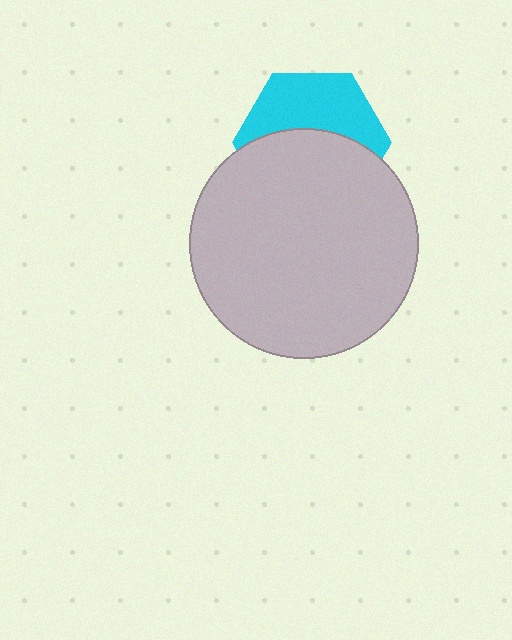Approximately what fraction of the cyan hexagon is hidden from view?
Roughly 55% of the cyan hexagon is hidden behind the light gray circle.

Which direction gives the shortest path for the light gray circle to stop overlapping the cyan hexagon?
Moving down gives the shortest separation.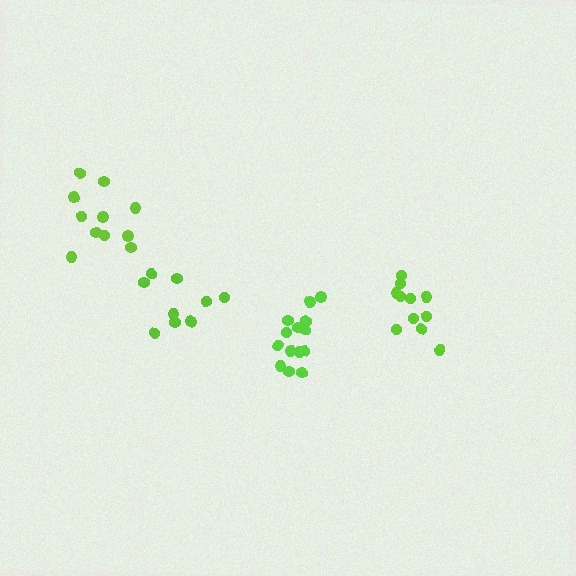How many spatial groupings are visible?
There are 4 spatial groupings.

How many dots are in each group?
Group 1: 14 dots, Group 2: 11 dots, Group 3: 11 dots, Group 4: 9 dots (45 total).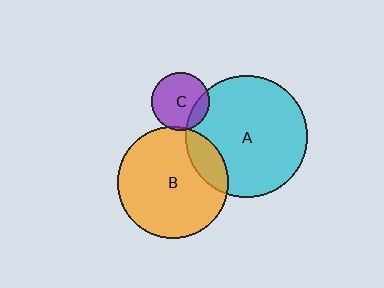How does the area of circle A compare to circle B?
Approximately 1.2 times.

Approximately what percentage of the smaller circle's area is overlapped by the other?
Approximately 5%.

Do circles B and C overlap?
Yes.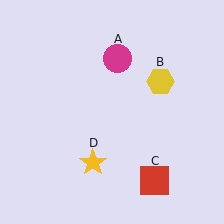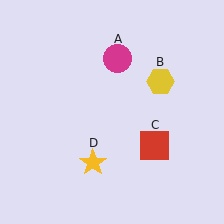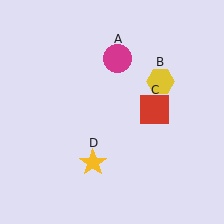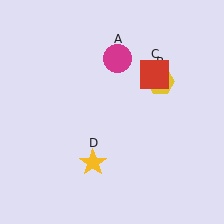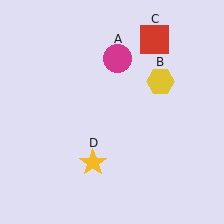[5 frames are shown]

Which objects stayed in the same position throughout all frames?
Magenta circle (object A) and yellow hexagon (object B) and yellow star (object D) remained stationary.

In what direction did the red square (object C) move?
The red square (object C) moved up.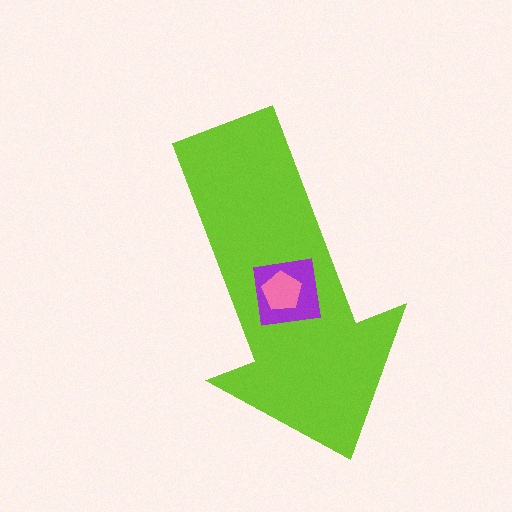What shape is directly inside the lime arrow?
The purple square.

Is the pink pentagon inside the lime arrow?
Yes.